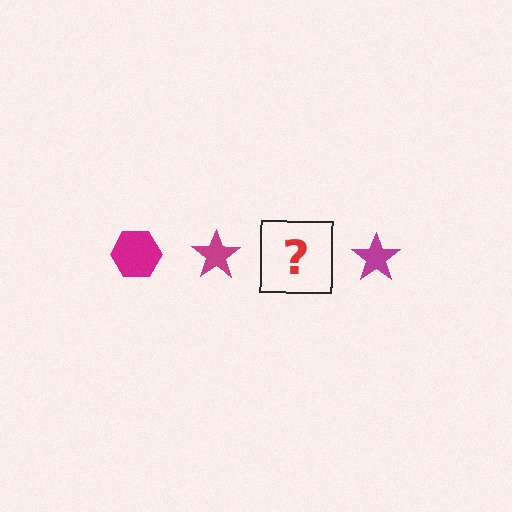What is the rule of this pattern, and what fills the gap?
The rule is that the pattern cycles through hexagon, star shapes in magenta. The gap should be filled with a magenta hexagon.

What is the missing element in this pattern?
The missing element is a magenta hexagon.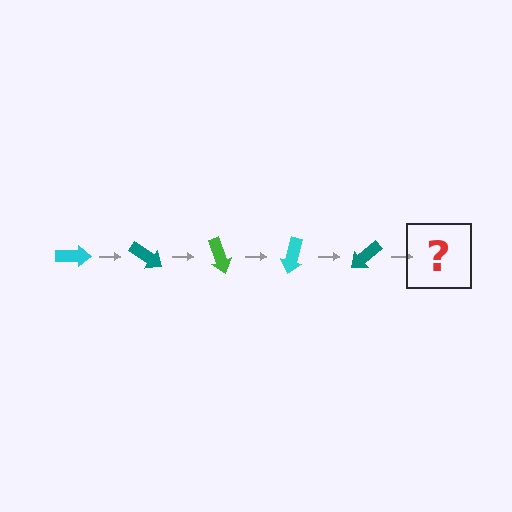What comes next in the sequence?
The next element should be a green arrow, rotated 175 degrees from the start.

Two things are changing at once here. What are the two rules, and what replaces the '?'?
The two rules are that it rotates 35 degrees each step and the color cycles through cyan, teal, and green. The '?' should be a green arrow, rotated 175 degrees from the start.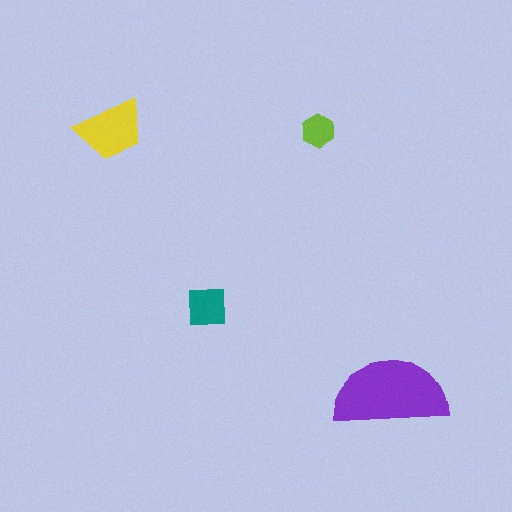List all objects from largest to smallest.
The purple semicircle, the yellow trapezoid, the teal square, the lime hexagon.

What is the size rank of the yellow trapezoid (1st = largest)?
2nd.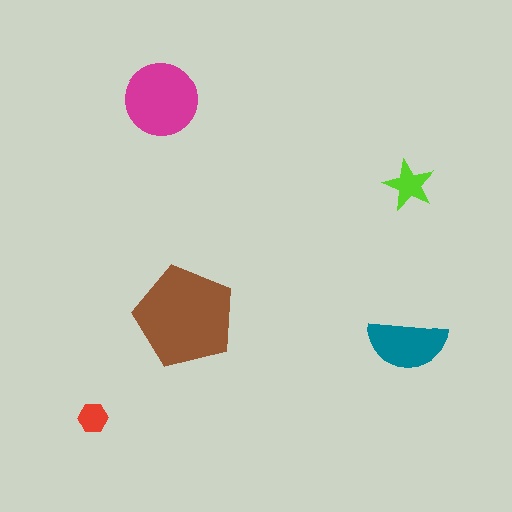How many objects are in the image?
There are 5 objects in the image.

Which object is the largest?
The brown pentagon.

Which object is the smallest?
The red hexagon.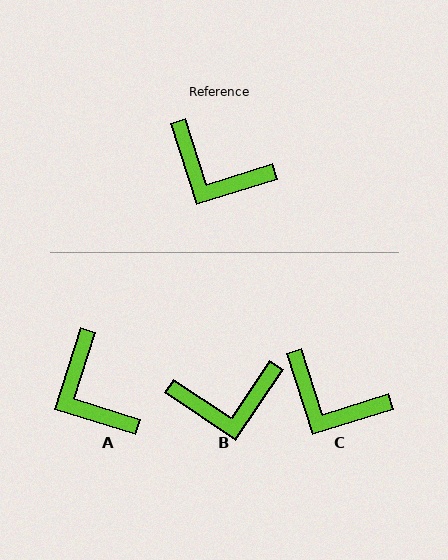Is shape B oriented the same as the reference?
No, it is off by about 39 degrees.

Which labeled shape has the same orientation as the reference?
C.